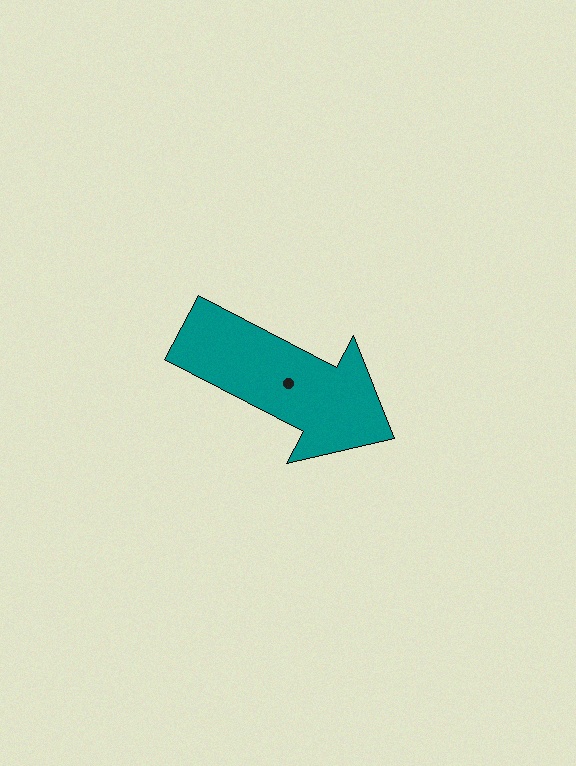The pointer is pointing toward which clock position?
Roughly 4 o'clock.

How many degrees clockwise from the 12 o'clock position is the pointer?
Approximately 118 degrees.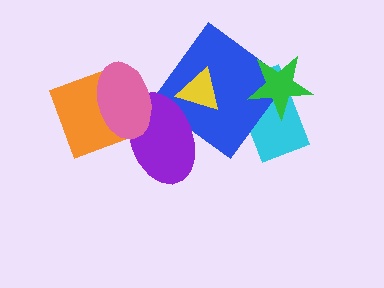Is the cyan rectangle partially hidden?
Yes, it is partially covered by another shape.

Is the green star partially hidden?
No, no other shape covers it.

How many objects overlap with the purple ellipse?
4 objects overlap with the purple ellipse.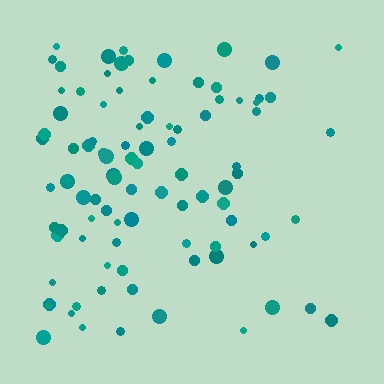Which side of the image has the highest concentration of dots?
The left.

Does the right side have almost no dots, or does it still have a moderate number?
Still a moderate number, just noticeably fewer than the left.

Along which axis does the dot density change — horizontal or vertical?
Horizontal.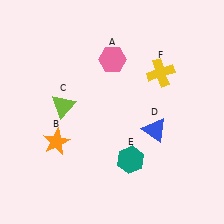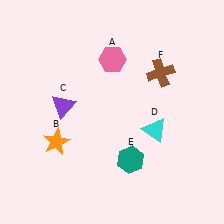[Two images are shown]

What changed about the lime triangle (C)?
In Image 1, C is lime. In Image 2, it changed to purple.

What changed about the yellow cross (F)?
In Image 1, F is yellow. In Image 2, it changed to brown.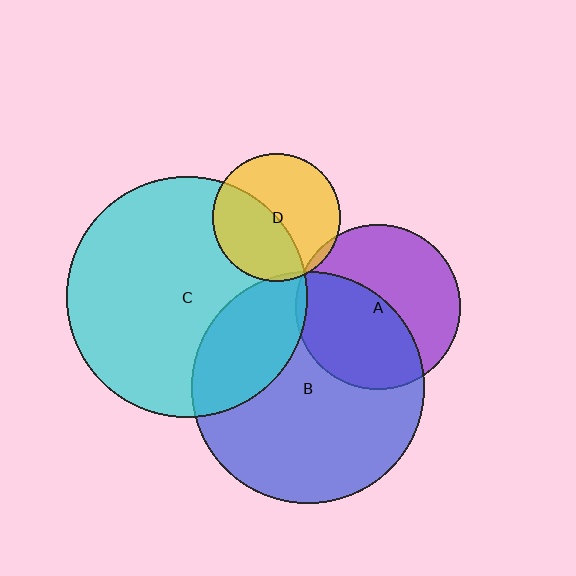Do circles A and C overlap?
Yes.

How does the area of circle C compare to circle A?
Approximately 2.1 times.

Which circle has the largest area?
Circle C (cyan).